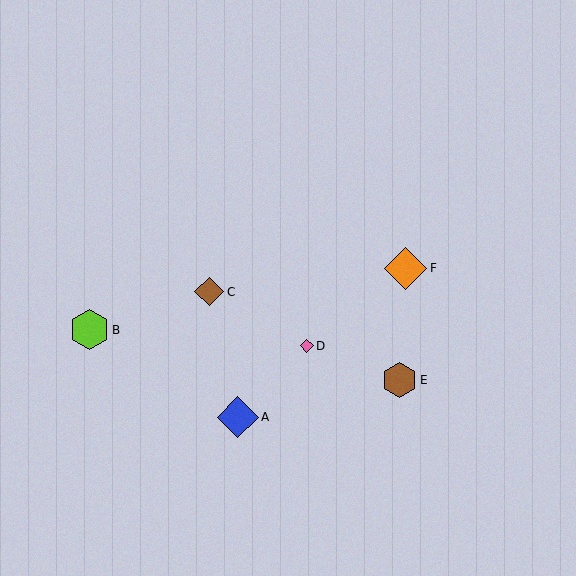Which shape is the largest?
The orange diamond (labeled F) is the largest.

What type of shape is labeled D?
Shape D is a pink diamond.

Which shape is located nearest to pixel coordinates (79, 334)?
The lime hexagon (labeled B) at (89, 330) is nearest to that location.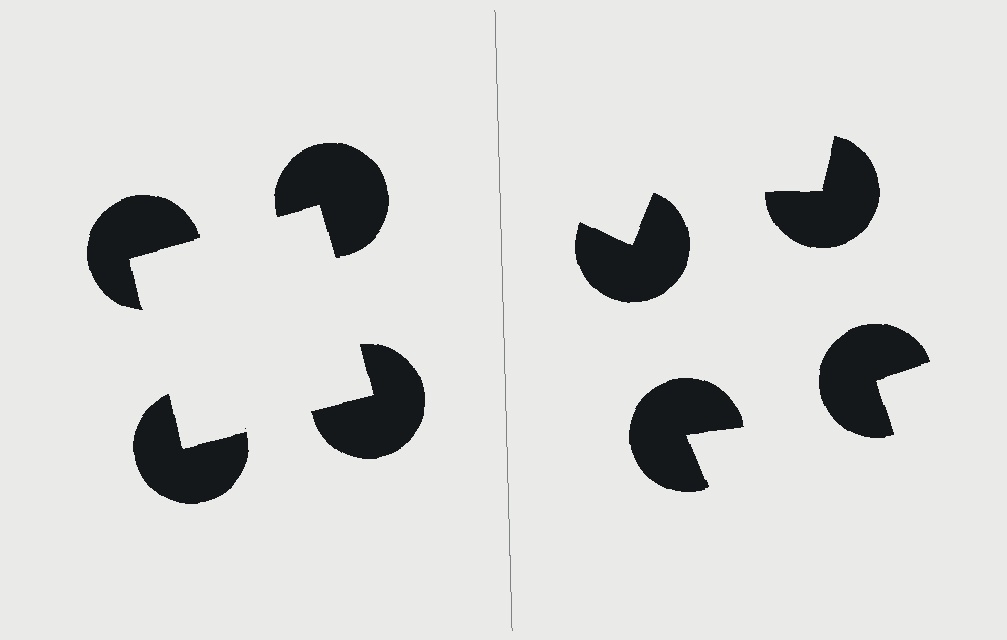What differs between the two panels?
The pac-man discs are positioned identically on both sides; only the wedge orientations differ. On the left they align to a square; on the right they are misaligned.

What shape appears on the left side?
An illusory square.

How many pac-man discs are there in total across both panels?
8 — 4 on each side.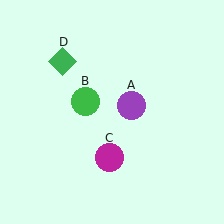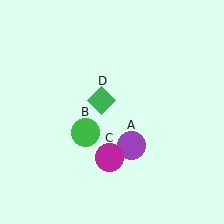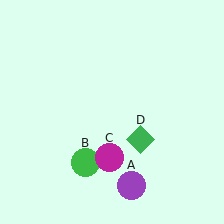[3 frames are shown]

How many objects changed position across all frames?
3 objects changed position: purple circle (object A), green circle (object B), green diamond (object D).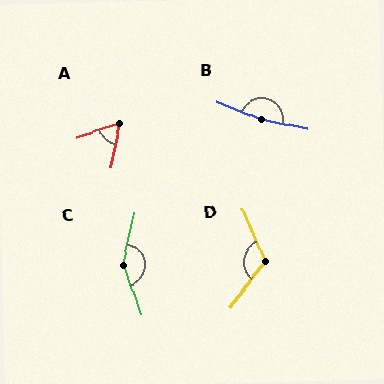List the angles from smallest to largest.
A (61°), D (119°), C (148°), B (170°).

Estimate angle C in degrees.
Approximately 148 degrees.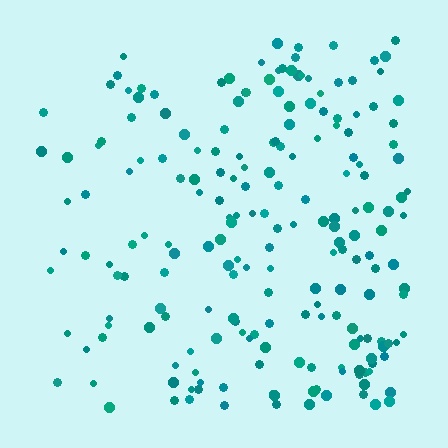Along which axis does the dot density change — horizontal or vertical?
Horizontal.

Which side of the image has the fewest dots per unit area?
The left.